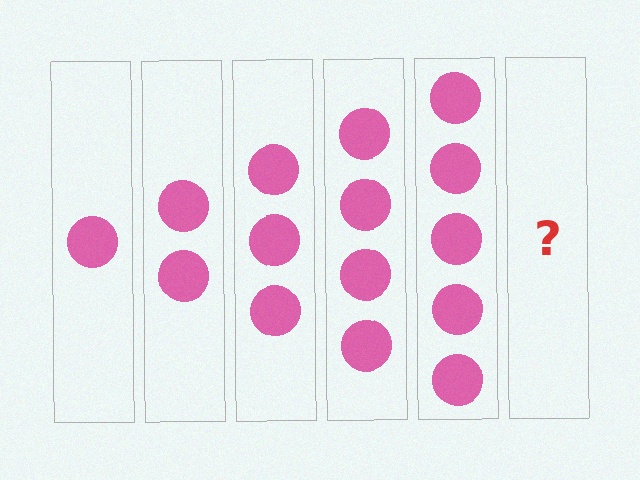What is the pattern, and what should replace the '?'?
The pattern is that each step adds one more circle. The '?' should be 6 circles.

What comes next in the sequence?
The next element should be 6 circles.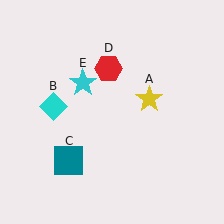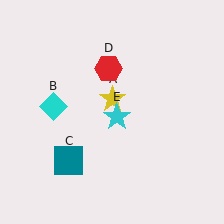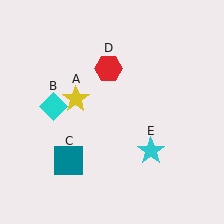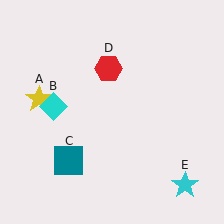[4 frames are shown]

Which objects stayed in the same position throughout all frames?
Cyan diamond (object B) and teal square (object C) and red hexagon (object D) remained stationary.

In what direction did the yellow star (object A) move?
The yellow star (object A) moved left.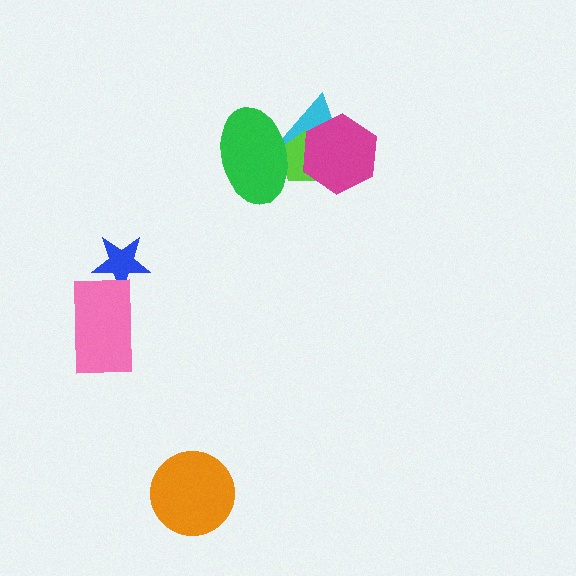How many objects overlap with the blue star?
1 object overlaps with the blue star.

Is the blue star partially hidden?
Yes, it is partially covered by another shape.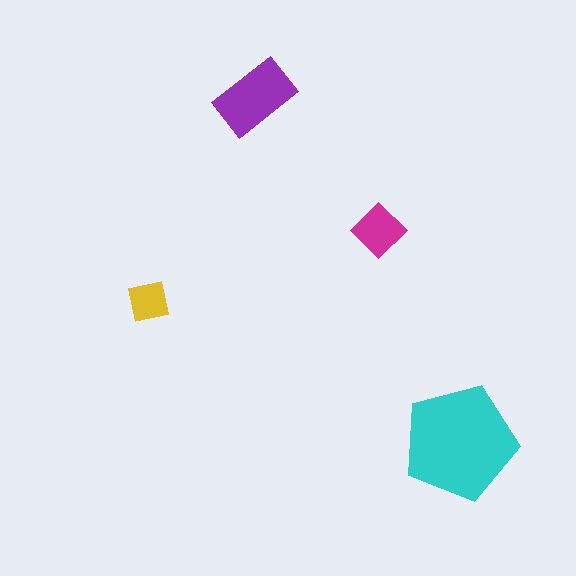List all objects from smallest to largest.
The yellow square, the magenta diamond, the purple rectangle, the cyan pentagon.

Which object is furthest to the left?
The yellow square is leftmost.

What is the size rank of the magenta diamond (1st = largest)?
3rd.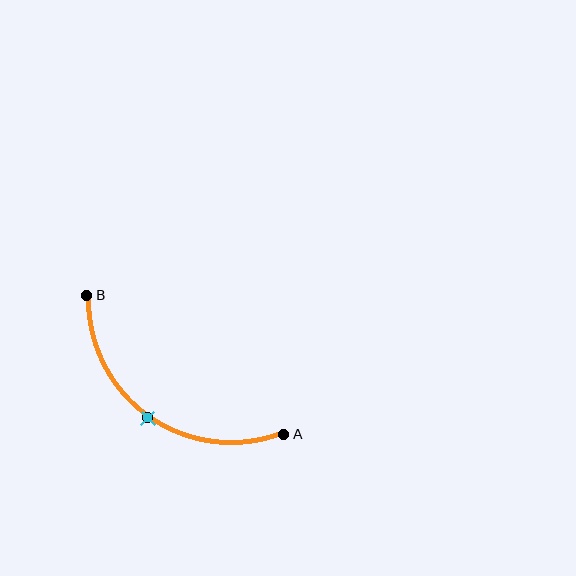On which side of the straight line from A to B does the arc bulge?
The arc bulges below and to the left of the straight line connecting A and B.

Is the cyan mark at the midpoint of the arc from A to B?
Yes. The cyan mark lies on the arc at equal arc-length from both A and B — it is the arc midpoint.